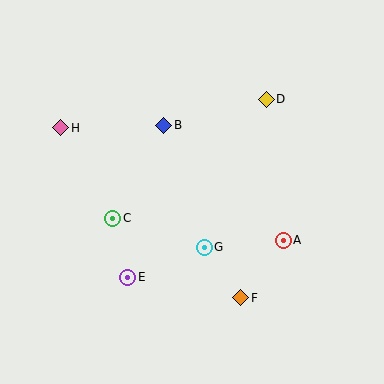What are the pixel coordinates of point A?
Point A is at (283, 240).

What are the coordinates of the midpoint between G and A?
The midpoint between G and A is at (244, 244).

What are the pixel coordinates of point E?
Point E is at (128, 277).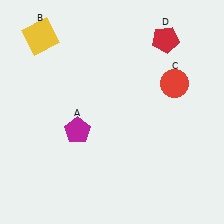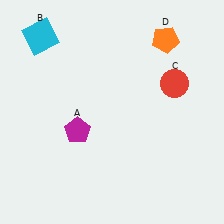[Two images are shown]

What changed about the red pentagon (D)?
In Image 1, D is red. In Image 2, it changed to orange.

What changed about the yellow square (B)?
In Image 1, B is yellow. In Image 2, it changed to cyan.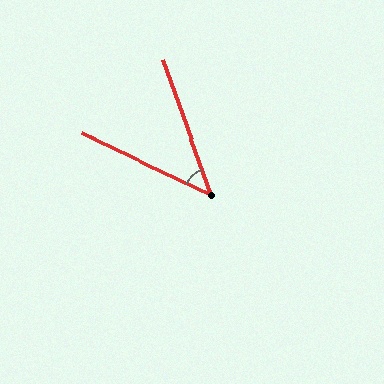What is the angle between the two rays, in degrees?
Approximately 45 degrees.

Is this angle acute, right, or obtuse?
It is acute.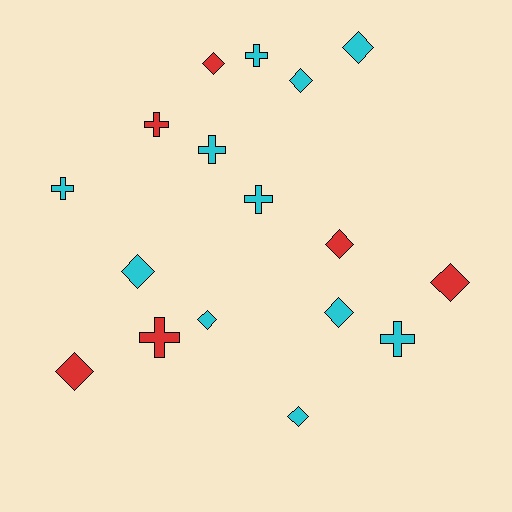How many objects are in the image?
There are 17 objects.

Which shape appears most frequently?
Diamond, with 10 objects.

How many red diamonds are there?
There are 4 red diamonds.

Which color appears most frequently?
Cyan, with 11 objects.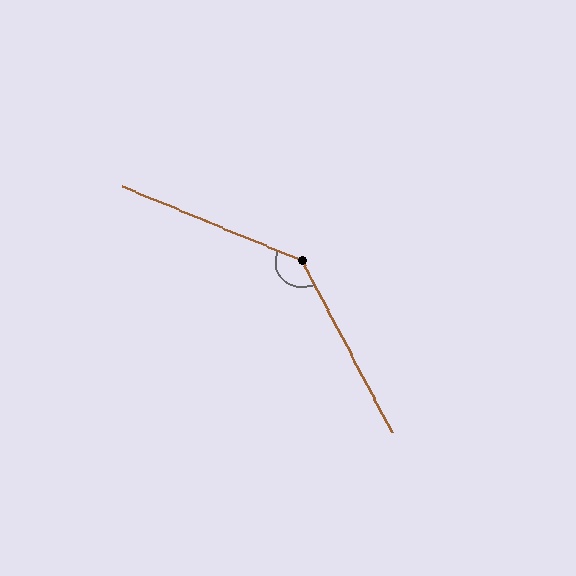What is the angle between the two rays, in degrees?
Approximately 140 degrees.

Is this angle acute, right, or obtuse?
It is obtuse.